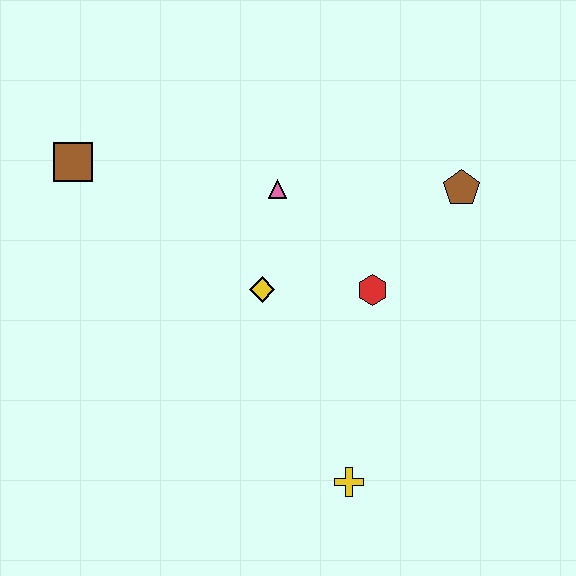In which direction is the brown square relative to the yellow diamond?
The brown square is to the left of the yellow diamond.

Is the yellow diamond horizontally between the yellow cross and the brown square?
Yes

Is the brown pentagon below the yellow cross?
No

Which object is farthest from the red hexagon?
The brown square is farthest from the red hexagon.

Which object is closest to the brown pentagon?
The red hexagon is closest to the brown pentagon.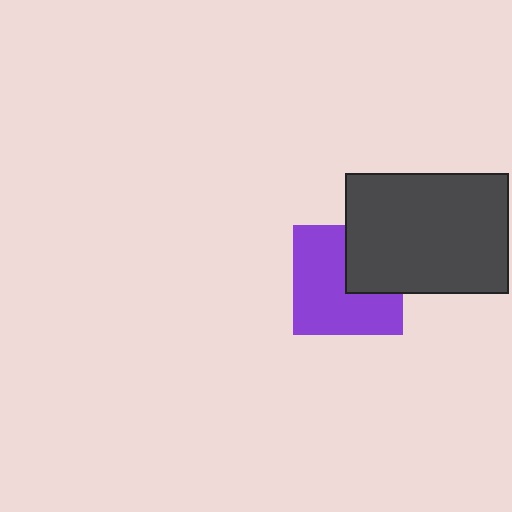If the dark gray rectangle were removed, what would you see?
You would see the complete purple square.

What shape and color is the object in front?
The object in front is a dark gray rectangle.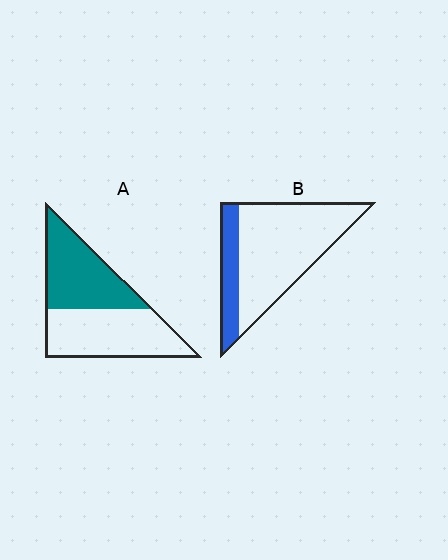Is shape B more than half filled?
No.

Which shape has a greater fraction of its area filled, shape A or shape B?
Shape A.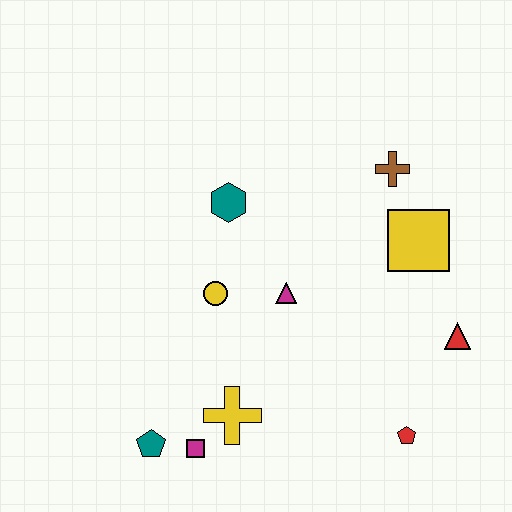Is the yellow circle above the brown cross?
No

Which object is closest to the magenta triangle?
The yellow circle is closest to the magenta triangle.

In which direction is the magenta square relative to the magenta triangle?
The magenta square is below the magenta triangle.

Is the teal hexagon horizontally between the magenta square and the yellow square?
Yes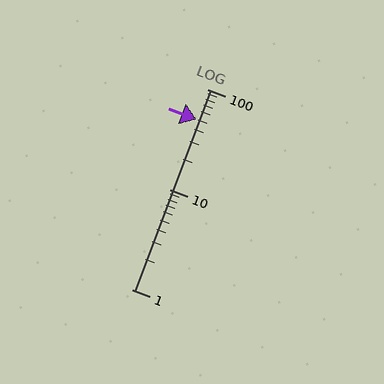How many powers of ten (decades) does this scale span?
The scale spans 2 decades, from 1 to 100.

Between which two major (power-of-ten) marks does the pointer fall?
The pointer is between 10 and 100.